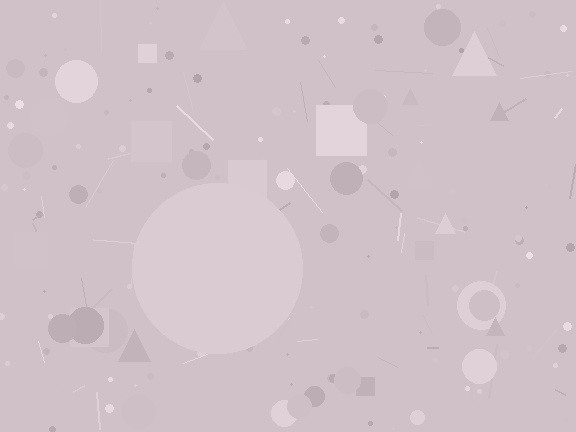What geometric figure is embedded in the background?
A circle is embedded in the background.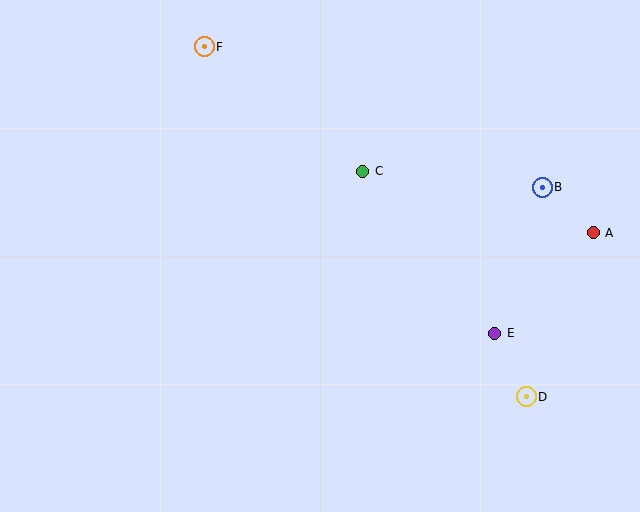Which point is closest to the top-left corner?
Point F is closest to the top-left corner.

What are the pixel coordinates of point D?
Point D is at (526, 397).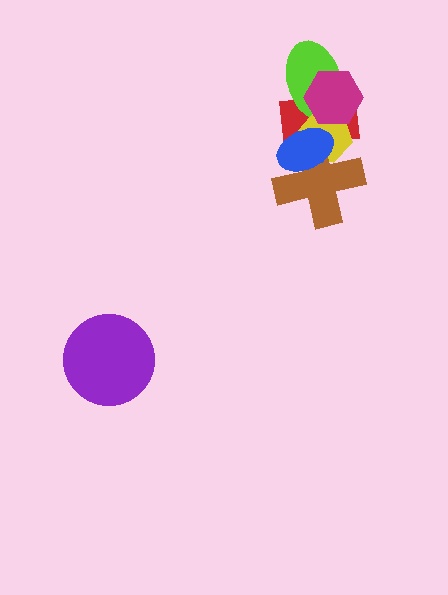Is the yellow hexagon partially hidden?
Yes, it is partially covered by another shape.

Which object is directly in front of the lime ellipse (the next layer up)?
The yellow hexagon is directly in front of the lime ellipse.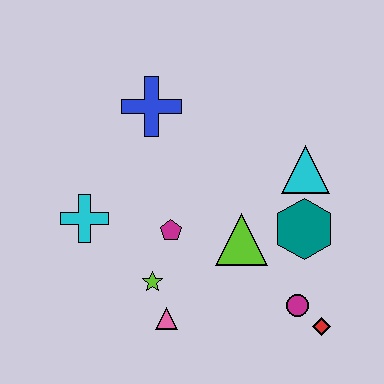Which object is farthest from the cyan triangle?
The cyan cross is farthest from the cyan triangle.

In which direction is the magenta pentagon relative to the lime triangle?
The magenta pentagon is to the left of the lime triangle.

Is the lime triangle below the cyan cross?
Yes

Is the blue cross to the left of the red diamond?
Yes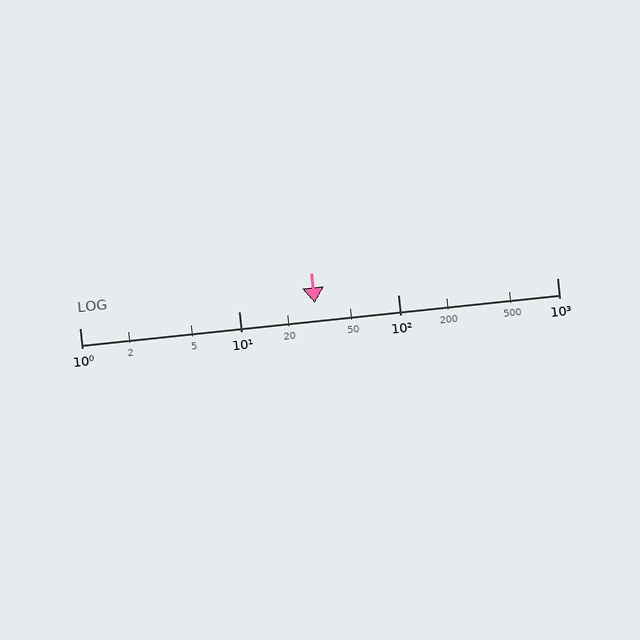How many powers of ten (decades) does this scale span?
The scale spans 3 decades, from 1 to 1000.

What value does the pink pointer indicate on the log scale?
The pointer indicates approximately 30.